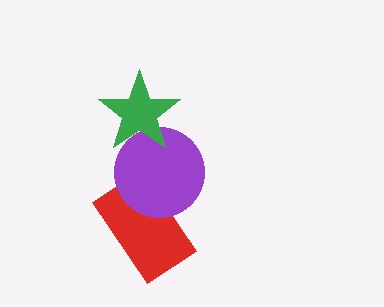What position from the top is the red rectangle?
The red rectangle is 3rd from the top.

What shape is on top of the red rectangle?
The purple circle is on top of the red rectangle.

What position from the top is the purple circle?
The purple circle is 2nd from the top.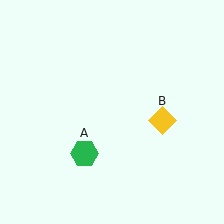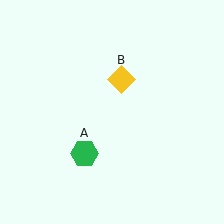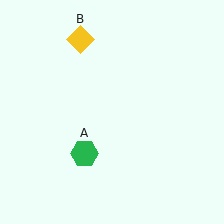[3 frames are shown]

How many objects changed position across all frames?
1 object changed position: yellow diamond (object B).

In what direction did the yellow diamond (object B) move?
The yellow diamond (object B) moved up and to the left.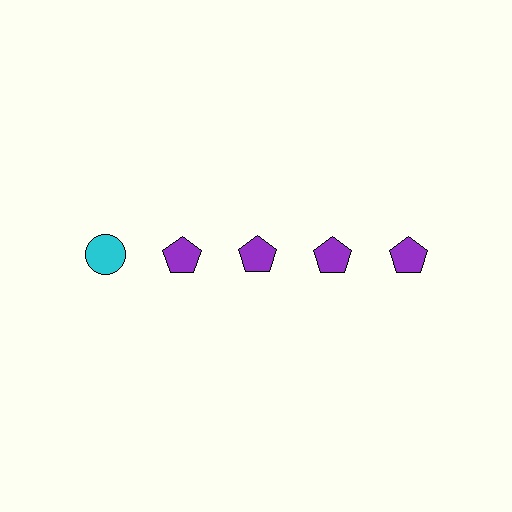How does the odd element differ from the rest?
It differs in both color (cyan instead of purple) and shape (circle instead of pentagon).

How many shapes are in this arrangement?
There are 5 shapes arranged in a grid pattern.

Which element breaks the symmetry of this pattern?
The cyan circle in the top row, leftmost column breaks the symmetry. All other shapes are purple pentagons.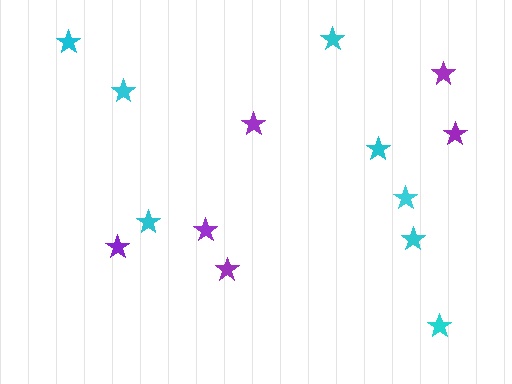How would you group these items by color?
There are 2 groups: one group of cyan stars (8) and one group of purple stars (6).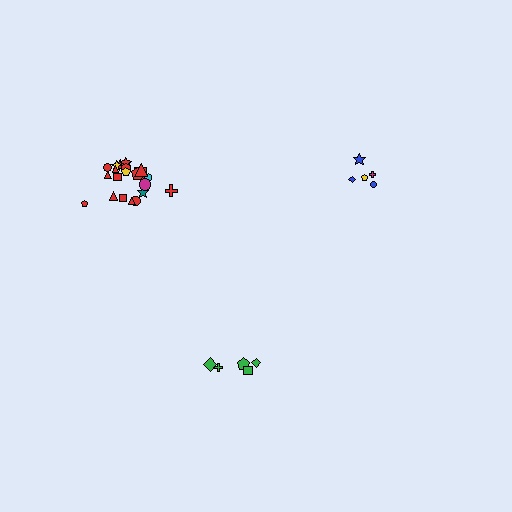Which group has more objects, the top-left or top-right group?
The top-left group.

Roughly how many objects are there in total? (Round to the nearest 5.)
Roughly 30 objects in total.